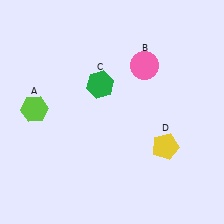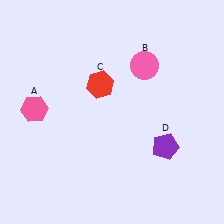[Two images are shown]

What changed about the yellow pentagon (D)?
In Image 1, D is yellow. In Image 2, it changed to purple.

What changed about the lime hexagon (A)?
In Image 1, A is lime. In Image 2, it changed to pink.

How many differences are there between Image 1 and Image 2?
There are 3 differences between the two images.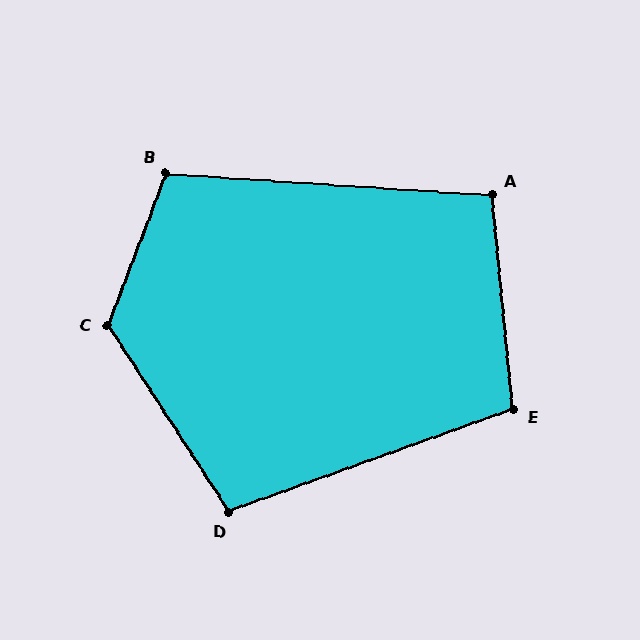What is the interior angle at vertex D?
Approximately 103 degrees (obtuse).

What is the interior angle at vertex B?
Approximately 107 degrees (obtuse).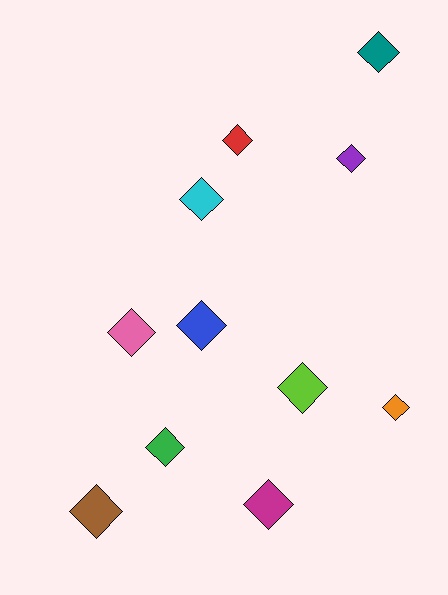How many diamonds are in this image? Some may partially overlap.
There are 11 diamonds.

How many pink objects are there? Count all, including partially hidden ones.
There is 1 pink object.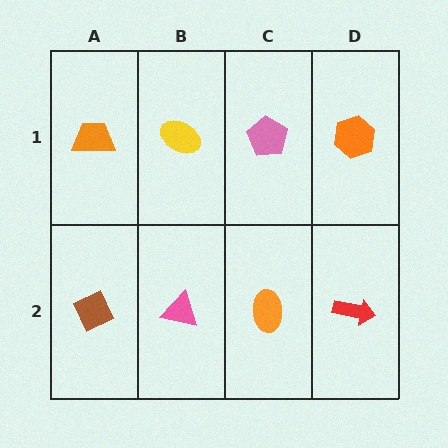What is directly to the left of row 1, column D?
A pink pentagon.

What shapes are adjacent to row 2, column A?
An orange trapezoid (row 1, column A), a pink triangle (row 2, column B).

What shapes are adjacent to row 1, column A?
A brown diamond (row 2, column A), a yellow ellipse (row 1, column B).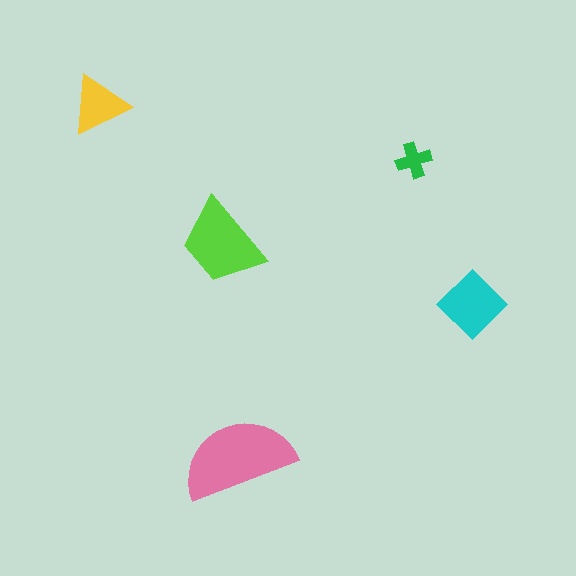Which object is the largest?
The pink semicircle.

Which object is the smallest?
The green cross.